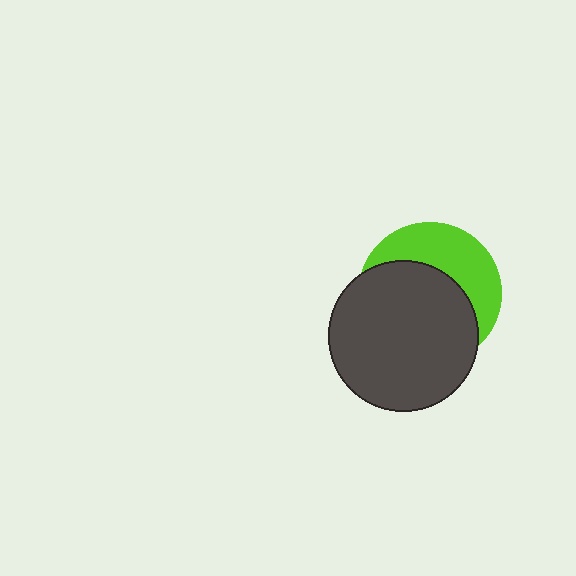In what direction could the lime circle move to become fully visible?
The lime circle could move up. That would shift it out from behind the dark gray circle entirely.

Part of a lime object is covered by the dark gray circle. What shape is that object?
It is a circle.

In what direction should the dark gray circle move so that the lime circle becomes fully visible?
The dark gray circle should move down. That is the shortest direction to clear the overlap and leave the lime circle fully visible.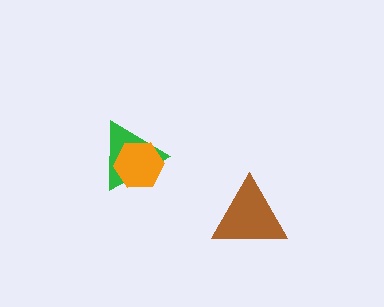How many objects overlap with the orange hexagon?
1 object overlaps with the orange hexagon.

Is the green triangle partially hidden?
Yes, it is partially covered by another shape.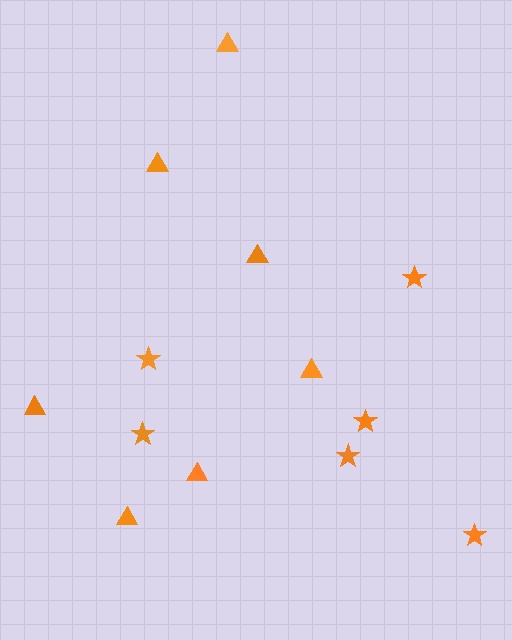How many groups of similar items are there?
There are 2 groups: one group of triangles (7) and one group of stars (6).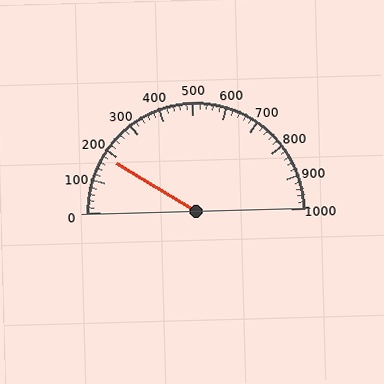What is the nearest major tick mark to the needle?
The nearest major tick mark is 200.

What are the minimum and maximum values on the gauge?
The gauge ranges from 0 to 1000.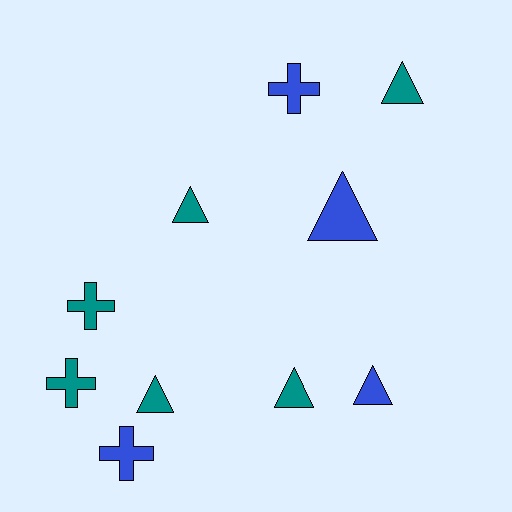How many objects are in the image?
There are 10 objects.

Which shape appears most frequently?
Triangle, with 6 objects.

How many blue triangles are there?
There are 2 blue triangles.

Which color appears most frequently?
Teal, with 6 objects.